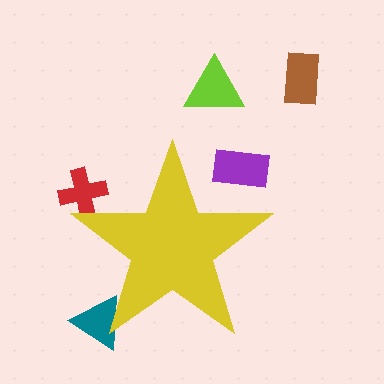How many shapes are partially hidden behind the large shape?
3 shapes are partially hidden.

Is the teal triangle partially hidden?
Yes, the teal triangle is partially hidden behind the yellow star.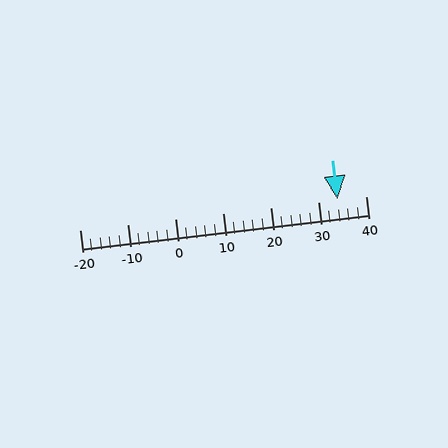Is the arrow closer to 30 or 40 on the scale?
The arrow is closer to 30.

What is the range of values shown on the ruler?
The ruler shows values from -20 to 40.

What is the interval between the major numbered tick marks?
The major tick marks are spaced 10 units apart.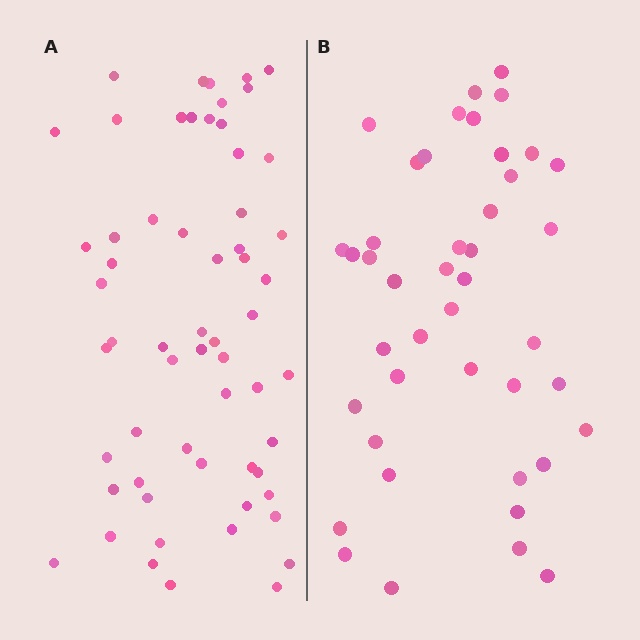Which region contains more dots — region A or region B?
Region A (the left region) has more dots.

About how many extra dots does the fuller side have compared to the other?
Region A has approximately 15 more dots than region B.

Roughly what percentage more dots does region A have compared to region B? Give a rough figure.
About 40% more.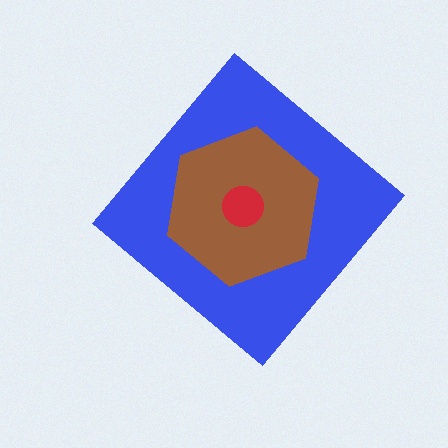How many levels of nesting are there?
3.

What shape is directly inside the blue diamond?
The brown hexagon.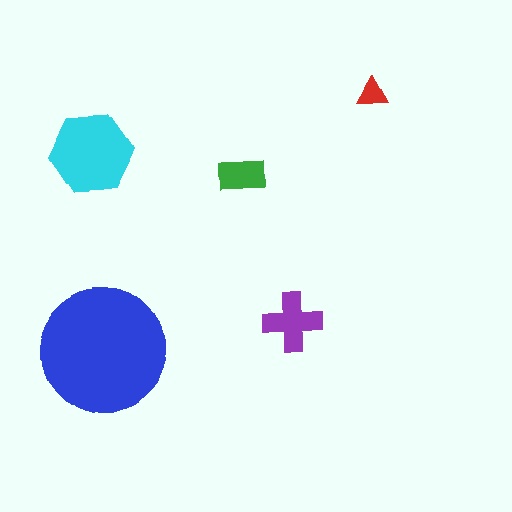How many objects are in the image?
There are 5 objects in the image.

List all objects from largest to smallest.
The blue circle, the cyan hexagon, the purple cross, the green rectangle, the red triangle.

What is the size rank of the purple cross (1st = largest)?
3rd.